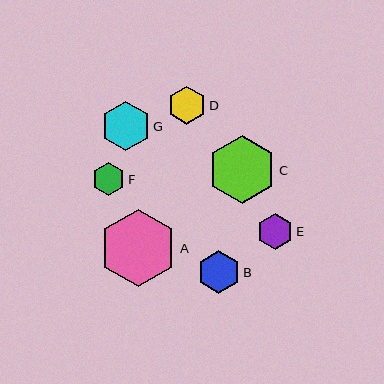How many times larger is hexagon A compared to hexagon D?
Hexagon A is approximately 2.0 times the size of hexagon D.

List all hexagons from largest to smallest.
From largest to smallest: A, C, G, B, D, E, F.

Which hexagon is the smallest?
Hexagon F is the smallest with a size of approximately 33 pixels.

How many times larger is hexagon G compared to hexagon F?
Hexagon G is approximately 1.5 times the size of hexagon F.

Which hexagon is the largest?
Hexagon A is the largest with a size of approximately 77 pixels.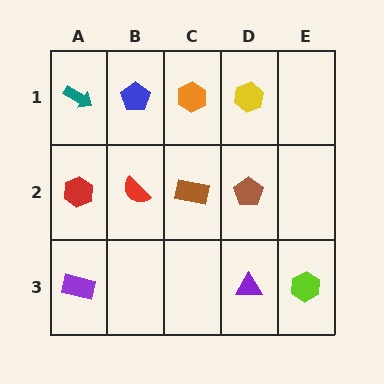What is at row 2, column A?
A red hexagon.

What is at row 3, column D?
A purple triangle.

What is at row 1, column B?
A blue pentagon.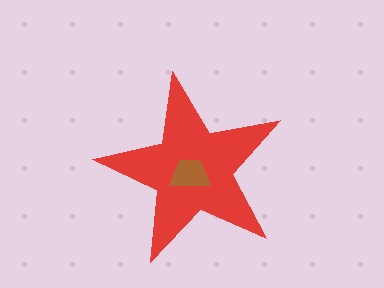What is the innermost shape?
The brown trapezoid.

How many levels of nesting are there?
2.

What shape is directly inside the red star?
The brown trapezoid.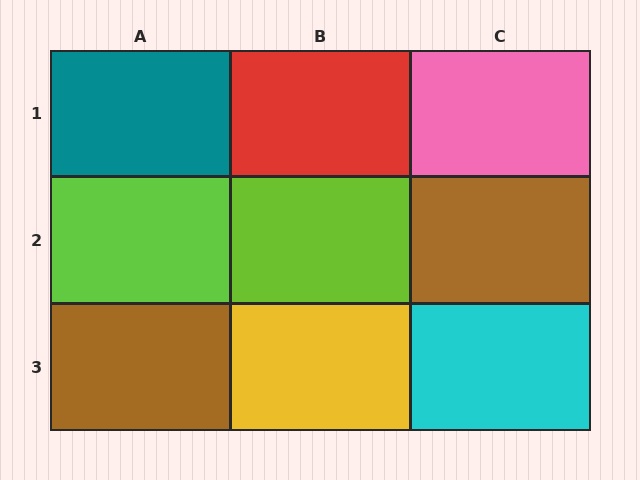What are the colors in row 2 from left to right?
Lime, lime, brown.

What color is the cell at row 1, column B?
Red.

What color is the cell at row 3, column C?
Cyan.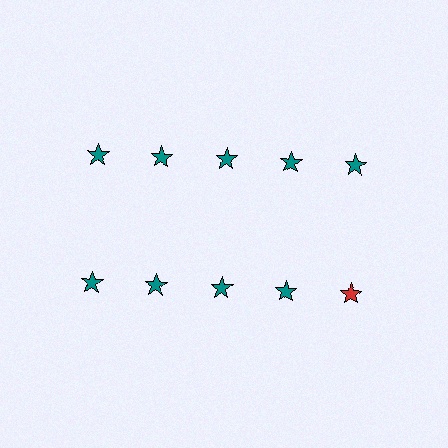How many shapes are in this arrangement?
There are 10 shapes arranged in a grid pattern.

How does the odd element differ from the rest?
It has a different color: red instead of teal.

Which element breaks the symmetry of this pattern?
The red star in the second row, rightmost column breaks the symmetry. All other shapes are teal stars.